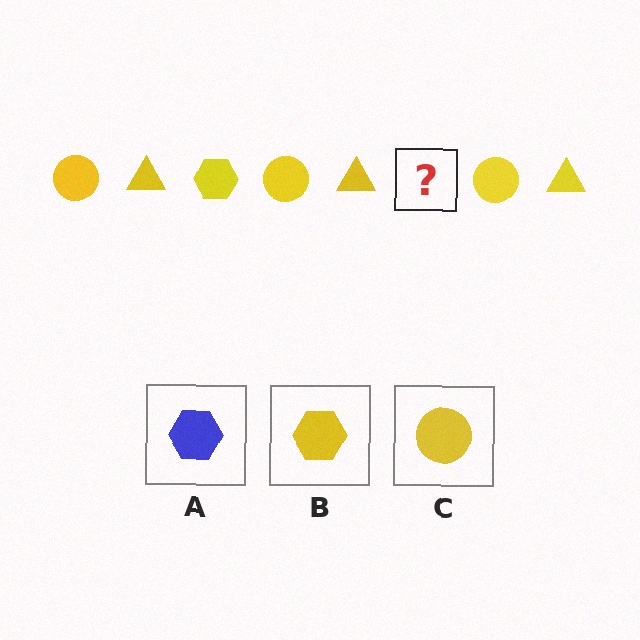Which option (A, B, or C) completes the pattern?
B.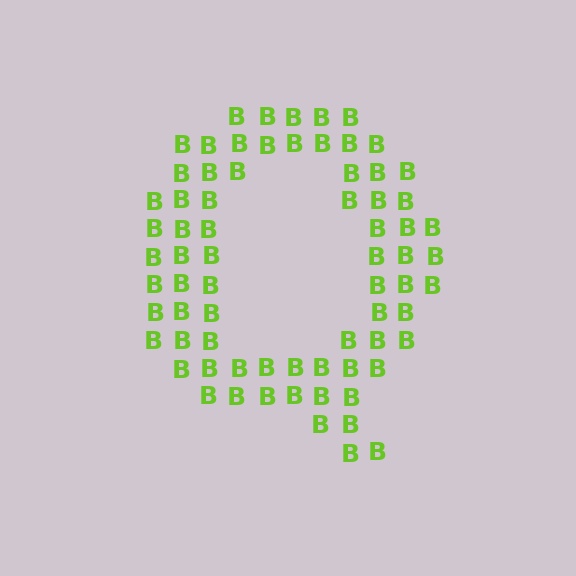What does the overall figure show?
The overall figure shows the letter Q.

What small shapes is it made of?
It is made of small letter B's.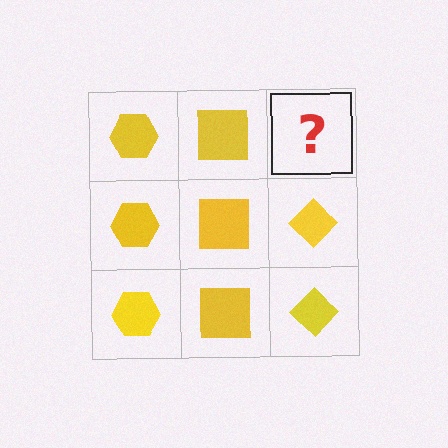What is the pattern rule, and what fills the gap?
The rule is that each column has a consistent shape. The gap should be filled with a yellow diamond.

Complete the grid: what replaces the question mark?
The question mark should be replaced with a yellow diamond.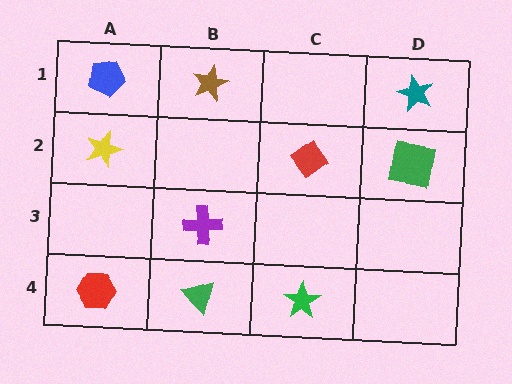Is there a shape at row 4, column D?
No, that cell is empty.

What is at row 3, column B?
A purple cross.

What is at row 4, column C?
A green star.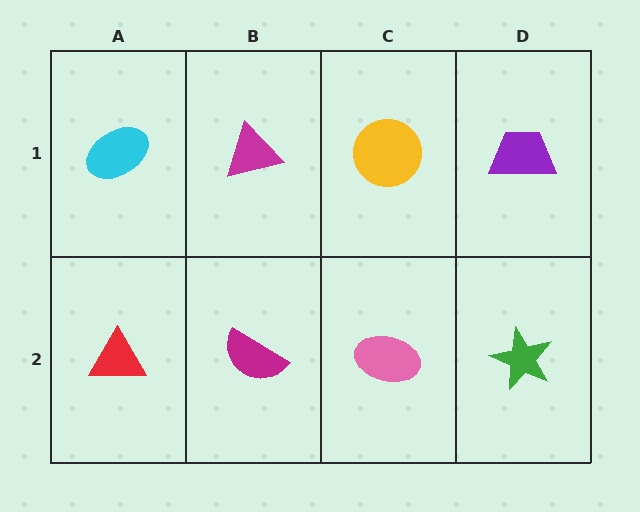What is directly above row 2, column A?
A cyan ellipse.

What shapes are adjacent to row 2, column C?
A yellow circle (row 1, column C), a magenta semicircle (row 2, column B), a green star (row 2, column D).